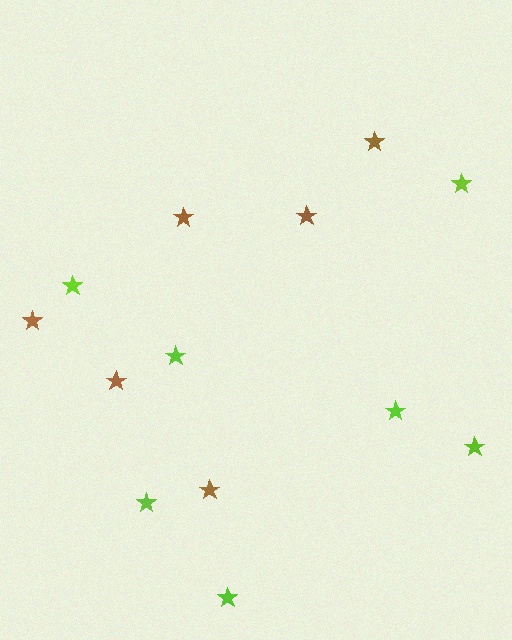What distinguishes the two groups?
There are 2 groups: one group of lime stars (7) and one group of brown stars (6).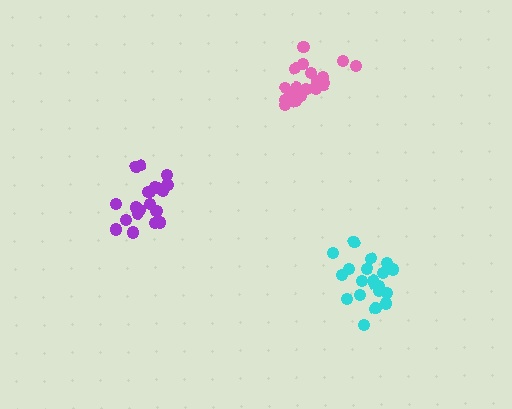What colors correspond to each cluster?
The clusters are colored: purple, cyan, pink.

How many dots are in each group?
Group 1: 20 dots, Group 2: 20 dots, Group 3: 21 dots (61 total).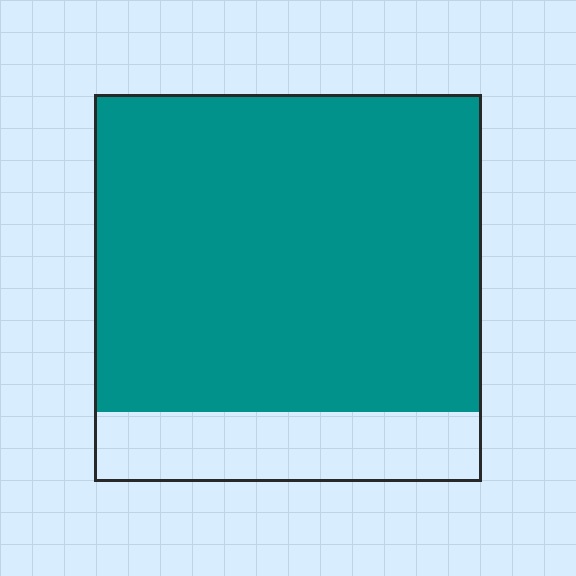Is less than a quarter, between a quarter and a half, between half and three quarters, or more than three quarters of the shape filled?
More than three quarters.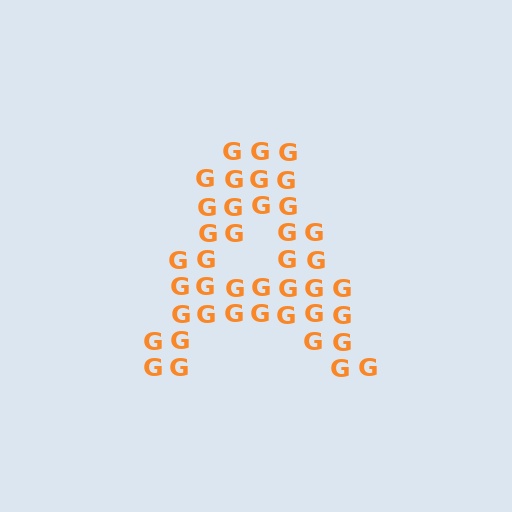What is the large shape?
The large shape is the letter A.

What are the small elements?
The small elements are letter G's.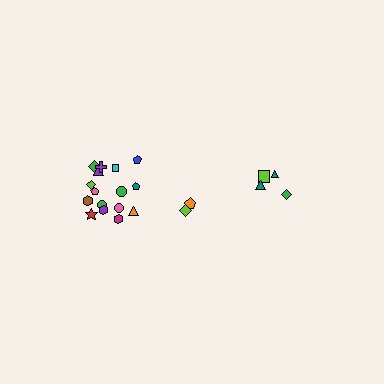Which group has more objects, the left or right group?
The left group.